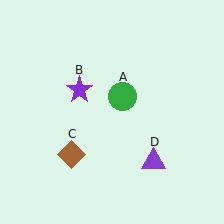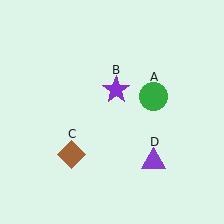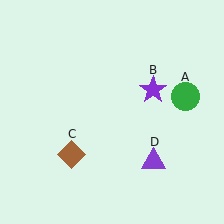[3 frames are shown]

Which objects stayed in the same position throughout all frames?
Brown diamond (object C) and purple triangle (object D) remained stationary.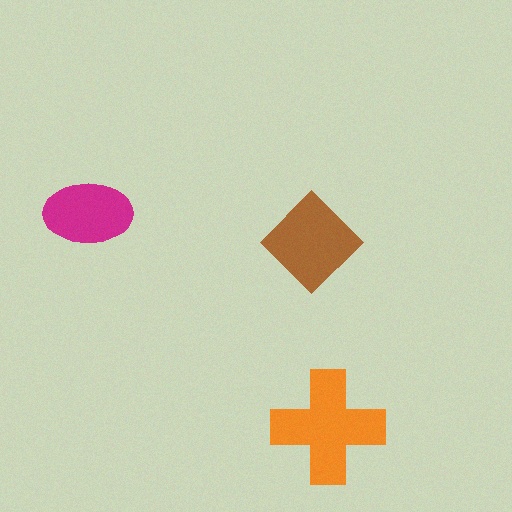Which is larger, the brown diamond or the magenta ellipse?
The brown diamond.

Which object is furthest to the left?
The magenta ellipse is leftmost.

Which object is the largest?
The orange cross.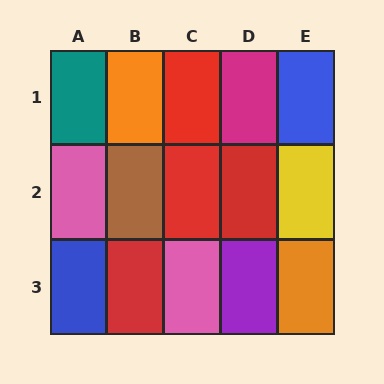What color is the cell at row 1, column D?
Magenta.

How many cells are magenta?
1 cell is magenta.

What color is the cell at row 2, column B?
Brown.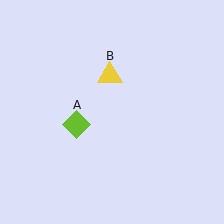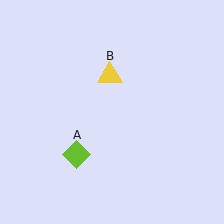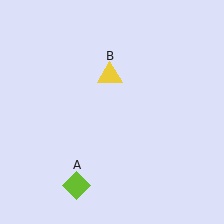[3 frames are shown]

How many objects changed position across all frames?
1 object changed position: lime diamond (object A).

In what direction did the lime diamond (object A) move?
The lime diamond (object A) moved down.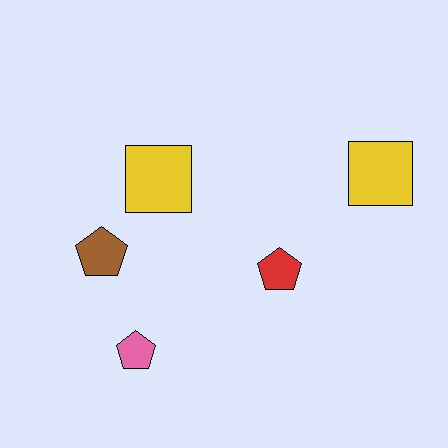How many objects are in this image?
There are 5 objects.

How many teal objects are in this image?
There are no teal objects.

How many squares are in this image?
There are 2 squares.